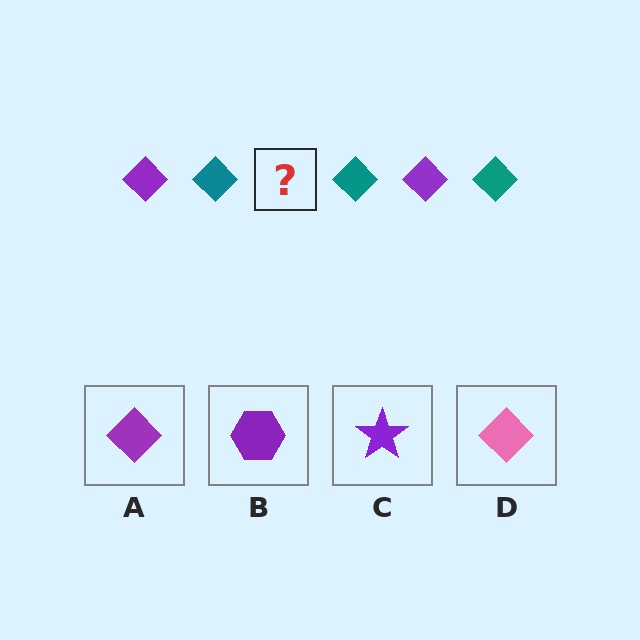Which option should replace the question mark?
Option A.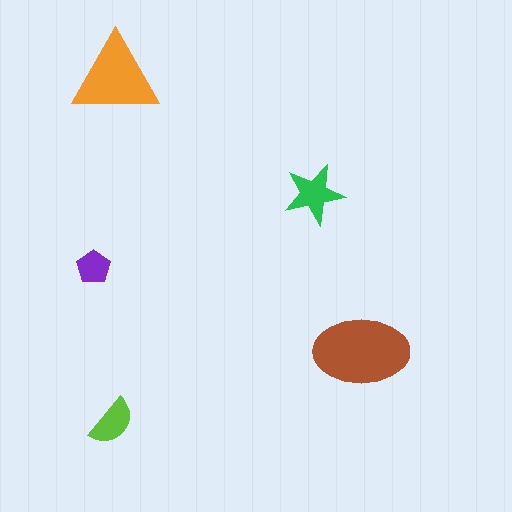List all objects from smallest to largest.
The purple pentagon, the lime semicircle, the green star, the orange triangle, the brown ellipse.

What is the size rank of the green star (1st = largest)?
3rd.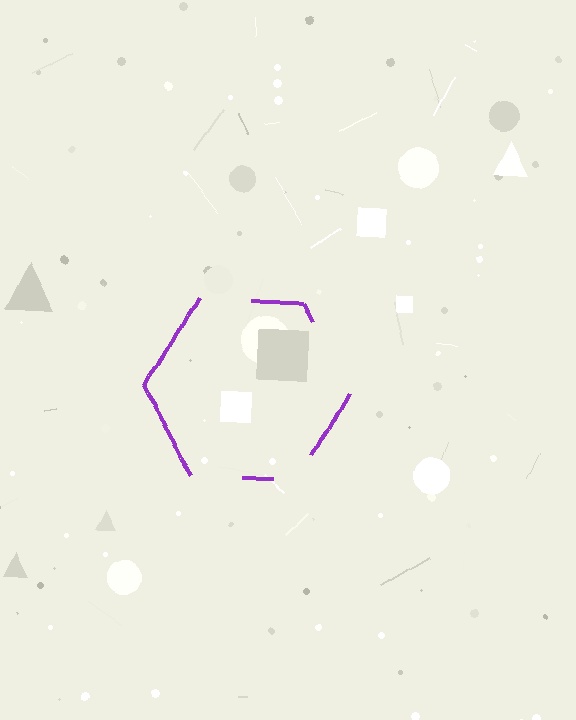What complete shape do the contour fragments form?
The contour fragments form a hexagon.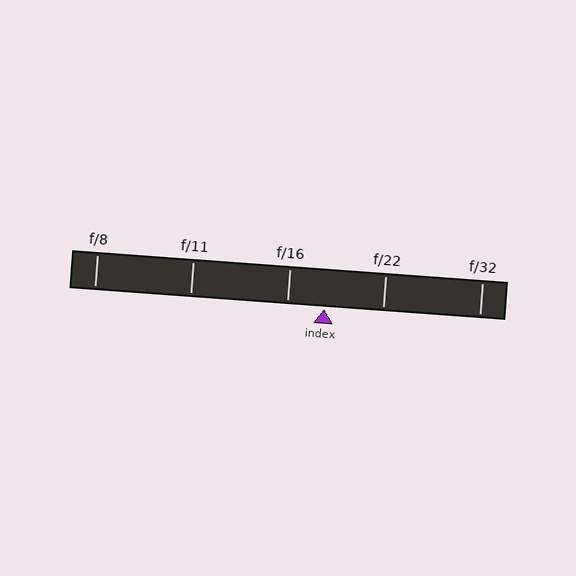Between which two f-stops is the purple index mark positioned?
The index mark is between f/16 and f/22.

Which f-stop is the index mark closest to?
The index mark is closest to f/16.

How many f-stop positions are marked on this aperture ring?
There are 5 f-stop positions marked.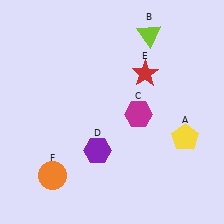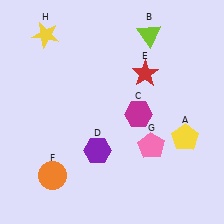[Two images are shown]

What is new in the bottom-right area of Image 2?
A pink pentagon (G) was added in the bottom-right area of Image 2.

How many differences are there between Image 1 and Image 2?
There are 2 differences between the two images.